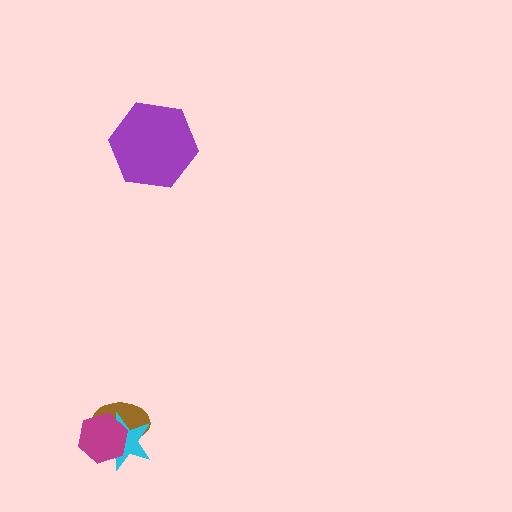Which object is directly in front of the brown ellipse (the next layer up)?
The cyan star is directly in front of the brown ellipse.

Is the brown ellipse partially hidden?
Yes, it is partially covered by another shape.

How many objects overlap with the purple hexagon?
0 objects overlap with the purple hexagon.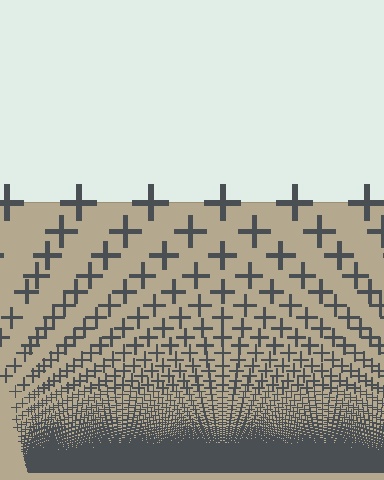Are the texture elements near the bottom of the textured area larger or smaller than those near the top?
Smaller. The gradient is inverted — elements near the bottom are smaller and denser.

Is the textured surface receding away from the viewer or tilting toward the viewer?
The surface appears to tilt toward the viewer. Texture elements get larger and sparser toward the top.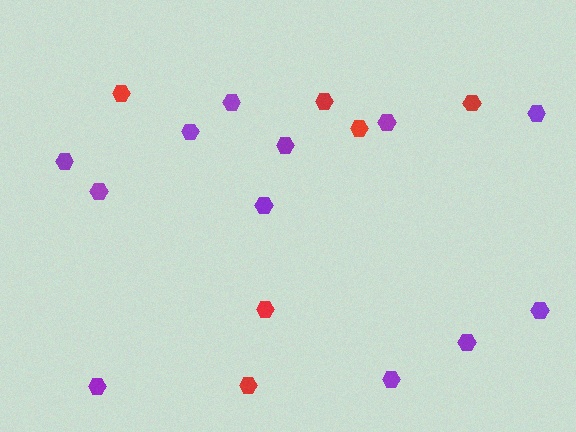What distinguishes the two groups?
There are 2 groups: one group of purple hexagons (12) and one group of red hexagons (6).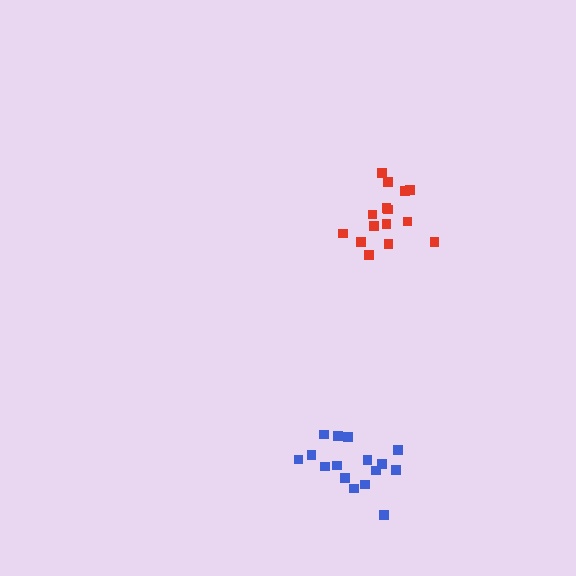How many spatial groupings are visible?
There are 2 spatial groupings.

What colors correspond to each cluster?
The clusters are colored: red, blue.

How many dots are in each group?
Group 1: 15 dots, Group 2: 16 dots (31 total).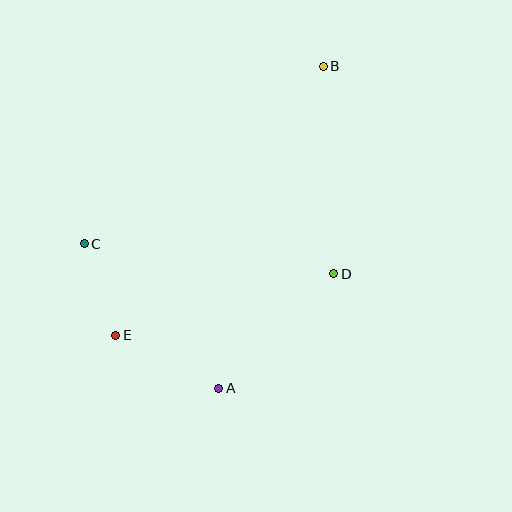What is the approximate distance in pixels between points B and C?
The distance between B and C is approximately 298 pixels.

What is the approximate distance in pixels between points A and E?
The distance between A and E is approximately 116 pixels.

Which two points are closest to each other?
Points C and E are closest to each other.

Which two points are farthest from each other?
Points B and E are farthest from each other.